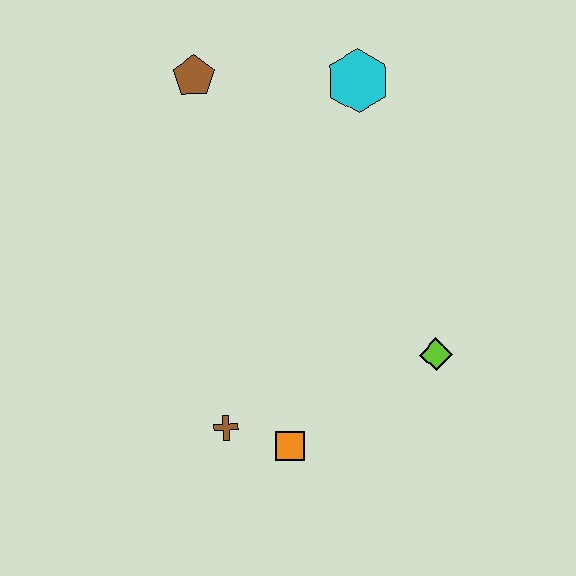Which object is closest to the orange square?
The brown cross is closest to the orange square.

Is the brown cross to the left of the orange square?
Yes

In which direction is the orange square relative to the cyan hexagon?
The orange square is below the cyan hexagon.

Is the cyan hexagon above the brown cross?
Yes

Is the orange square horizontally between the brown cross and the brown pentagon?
No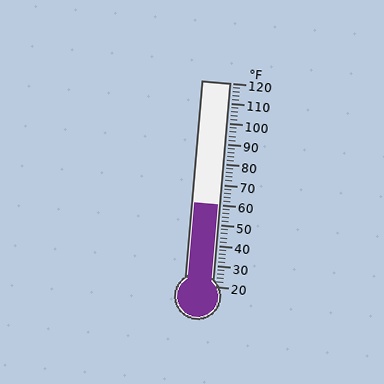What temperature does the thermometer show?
The thermometer shows approximately 60°F.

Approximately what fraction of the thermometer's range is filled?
The thermometer is filled to approximately 40% of its range.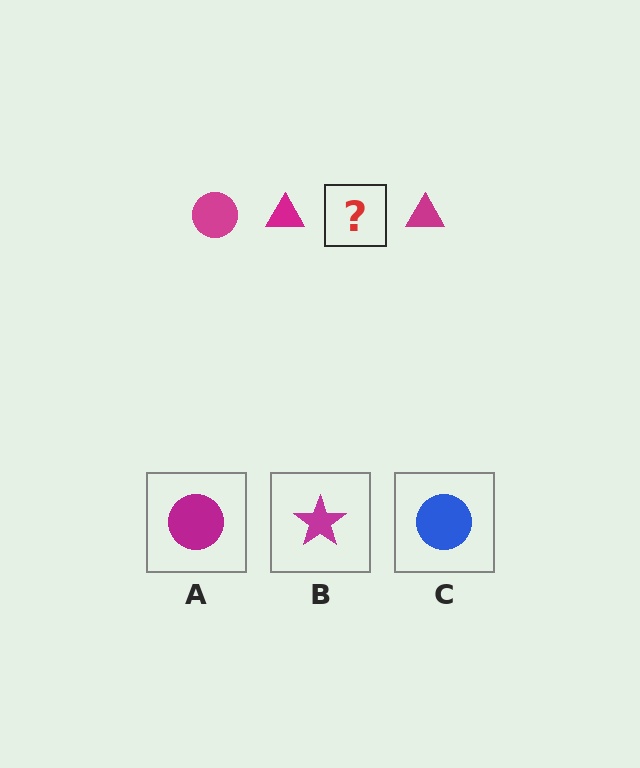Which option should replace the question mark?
Option A.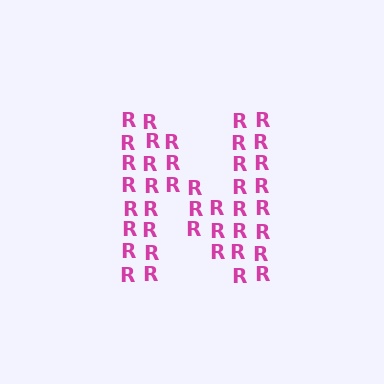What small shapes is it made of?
It is made of small letter R's.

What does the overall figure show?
The overall figure shows the letter N.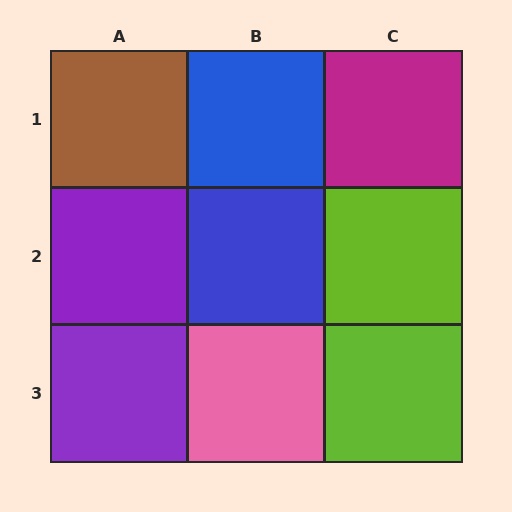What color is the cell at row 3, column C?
Lime.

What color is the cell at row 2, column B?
Blue.